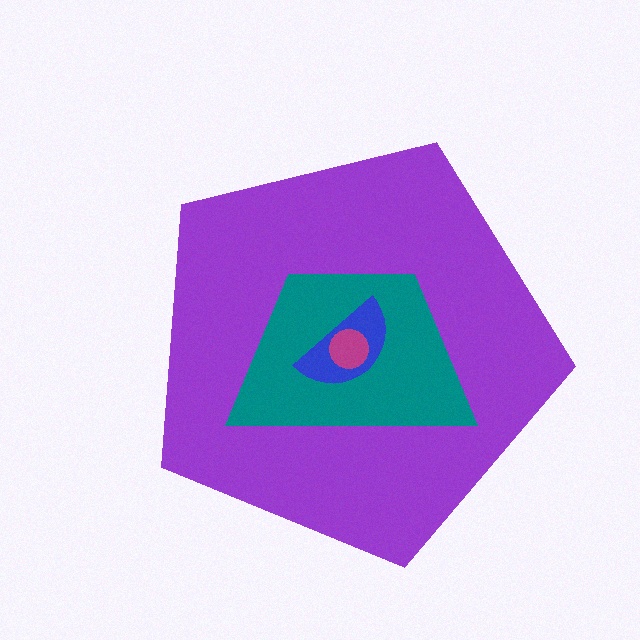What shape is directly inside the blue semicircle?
The magenta circle.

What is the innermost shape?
The magenta circle.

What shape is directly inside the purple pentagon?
The teal trapezoid.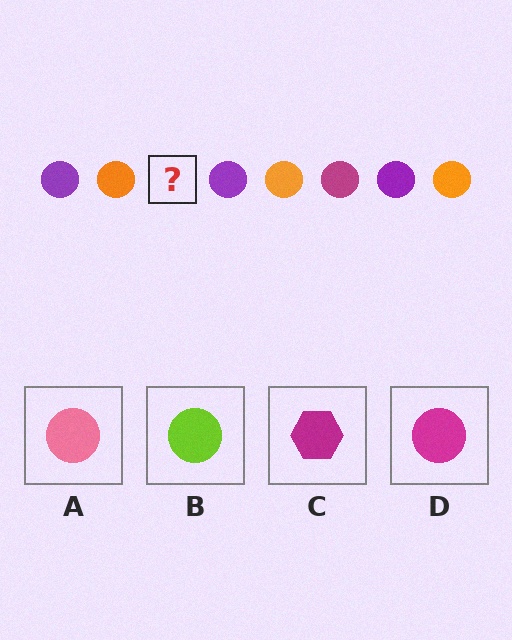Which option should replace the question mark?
Option D.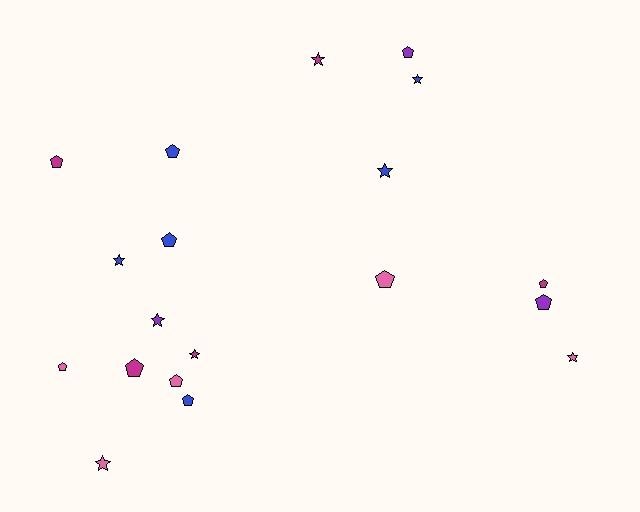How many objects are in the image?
There are 19 objects.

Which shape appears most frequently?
Pentagon, with 11 objects.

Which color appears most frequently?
Blue, with 6 objects.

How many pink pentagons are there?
There are 3 pink pentagons.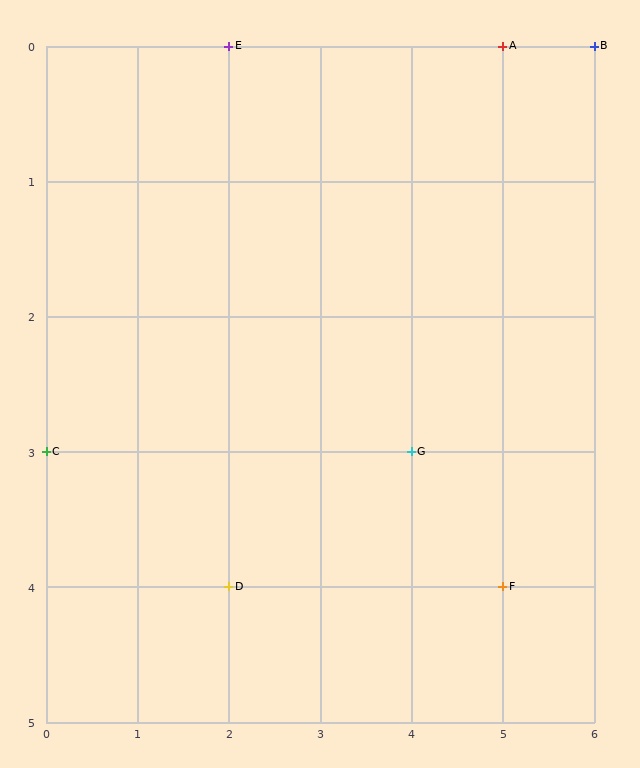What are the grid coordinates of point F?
Point F is at grid coordinates (5, 4).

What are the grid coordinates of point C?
Point C is at grid coordinates (0, 3).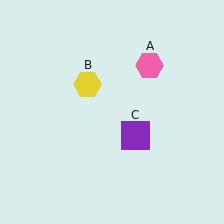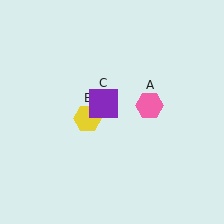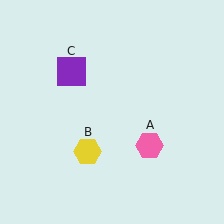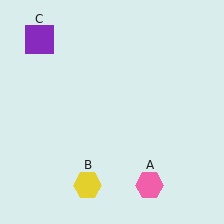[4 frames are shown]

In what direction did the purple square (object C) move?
The purple square (object C) moved up and to the left.